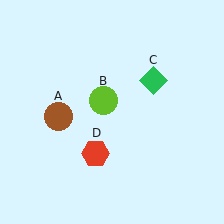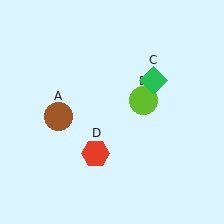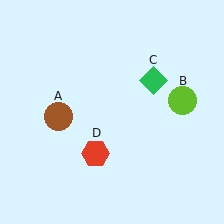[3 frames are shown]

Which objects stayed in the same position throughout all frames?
Brown circle (object A) and green diamond (object C) and red hexagon (object D) remained stationary.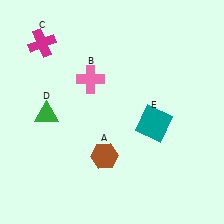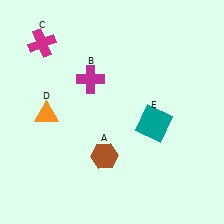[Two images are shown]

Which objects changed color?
B changed from pink to magenta. D changed from green to orange.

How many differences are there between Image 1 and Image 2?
There are 2 differences between the two images.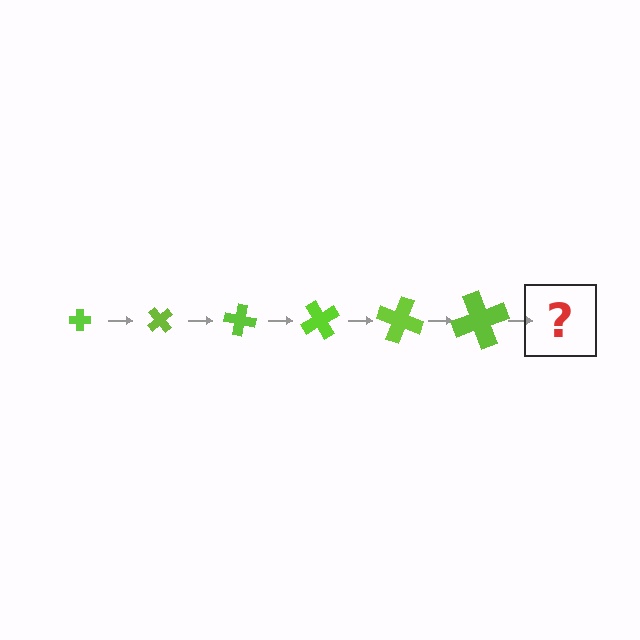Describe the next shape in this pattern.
It should be a cross, larger than the previous one and rotated 300 degrees from the start.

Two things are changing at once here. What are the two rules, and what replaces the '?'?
The two rules are that the cross grows larger each step and it rotates 50 degrees each step. The '?' should be a cross, larger than the previous one and rotated 300 degrees from the start.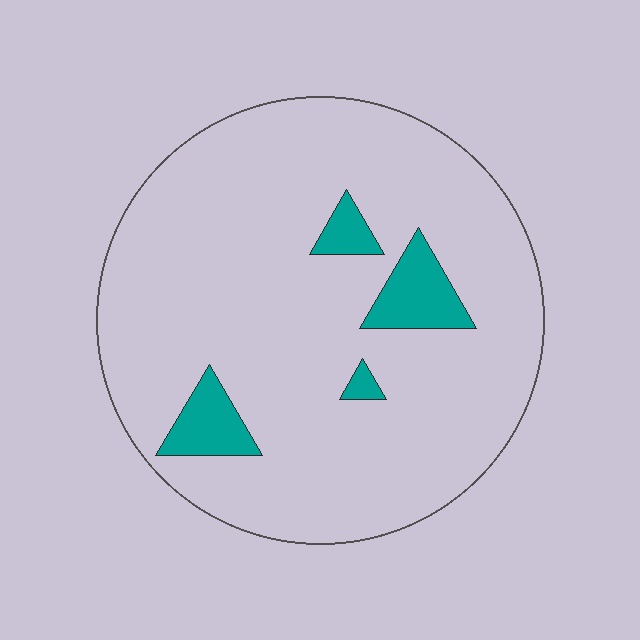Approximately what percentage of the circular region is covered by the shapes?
Approximately 10%.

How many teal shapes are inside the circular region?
4.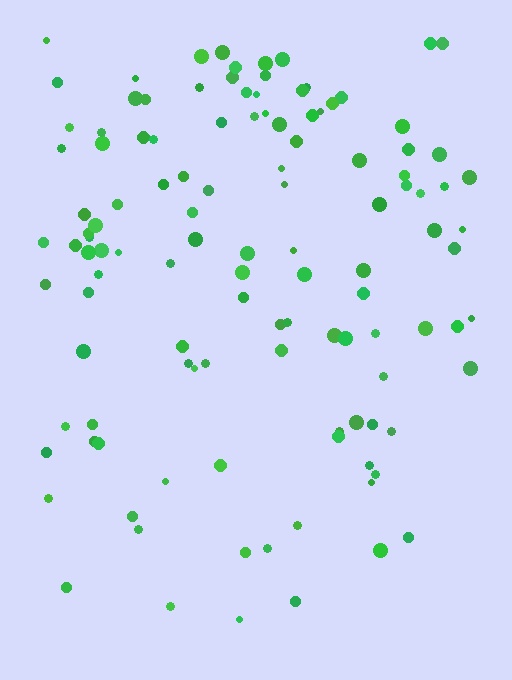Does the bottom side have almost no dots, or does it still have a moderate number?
Still a moderate number, just noticeably fewer than the top.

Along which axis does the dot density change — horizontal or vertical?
Vertical.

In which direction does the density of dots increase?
From bottom to top, with the top side densest.